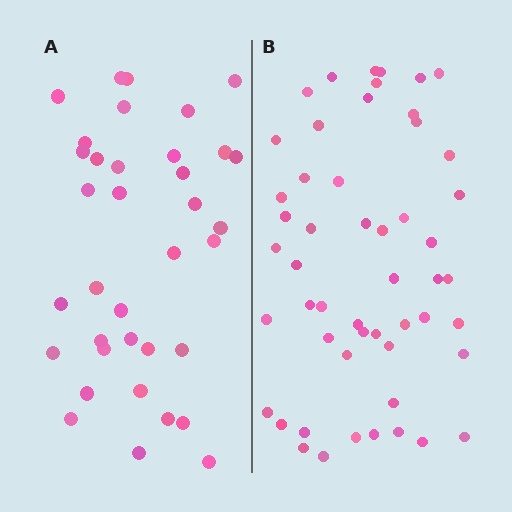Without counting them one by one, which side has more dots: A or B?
Region B (the right region) has more dots.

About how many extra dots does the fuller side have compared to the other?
Region B has approximately 15 more dots than region A.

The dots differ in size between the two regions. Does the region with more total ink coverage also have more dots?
No. Region A has more total ink coverage because its dots are larger, but region B actually contains more individual dots. Total area can be misleading — the number of items is what matters here.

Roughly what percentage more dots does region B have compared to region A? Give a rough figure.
About 45% more.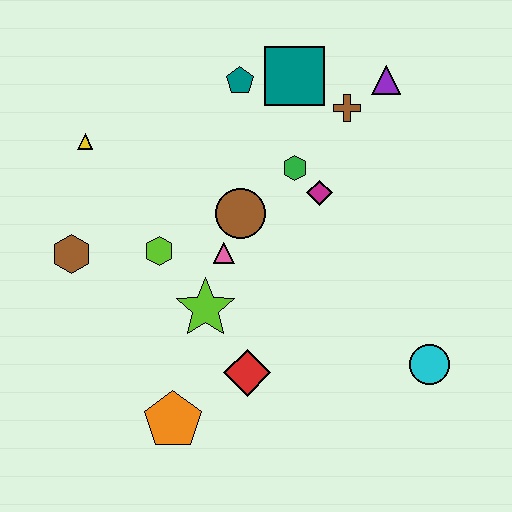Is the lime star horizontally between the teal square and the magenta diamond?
No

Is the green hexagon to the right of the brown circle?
Yes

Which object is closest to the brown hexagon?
The lime hexagon is closest to the brown hexagon.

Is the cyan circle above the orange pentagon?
Yes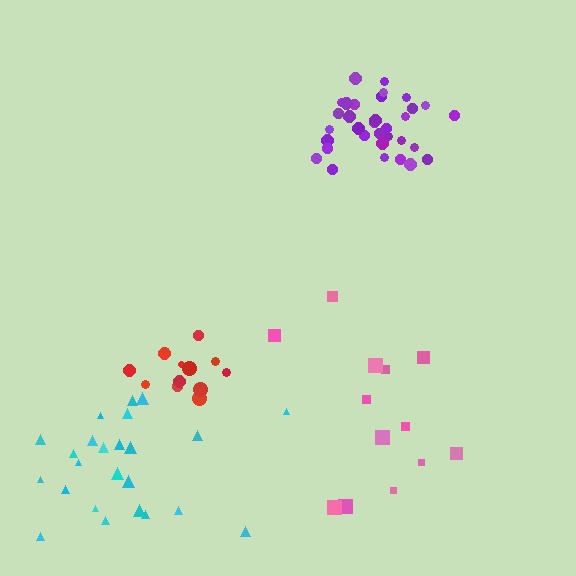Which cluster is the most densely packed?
Purple.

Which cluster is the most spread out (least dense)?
Pink.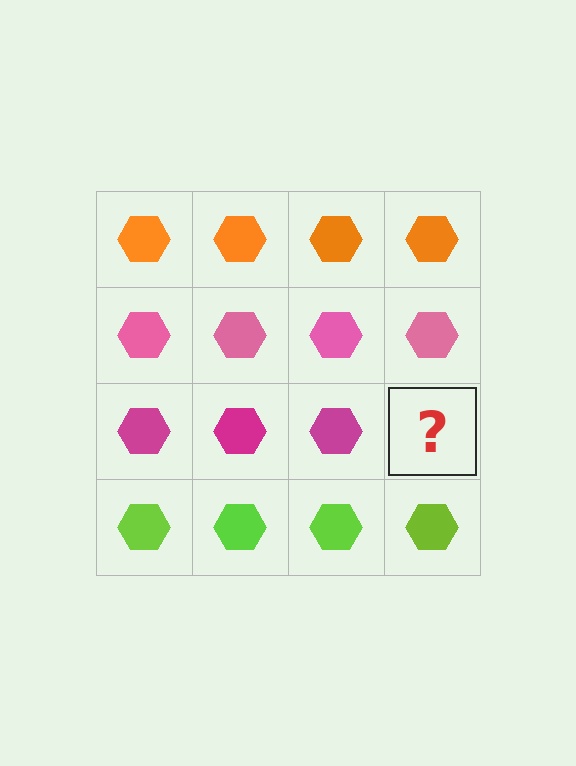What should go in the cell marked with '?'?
The missing cell should contain a magenta hexagon.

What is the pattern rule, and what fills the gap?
The rule is that each row has a consistent color. The gap should be filled with a magenta hexagon.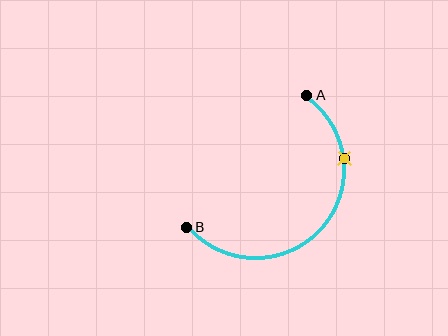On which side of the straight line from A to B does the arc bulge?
The arc bulges below and to the right of the straight line connecting A and B.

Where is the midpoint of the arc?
The arc midpoint is the point on the curve farthest from the straight line joining A and B. It sits below and to the right of that line.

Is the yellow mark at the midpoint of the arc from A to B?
No. The yellow mark lies on the arc but is closer to endpoint A. The arc midpoint would be at the point on the curve equidistant along the arc from both A and B.